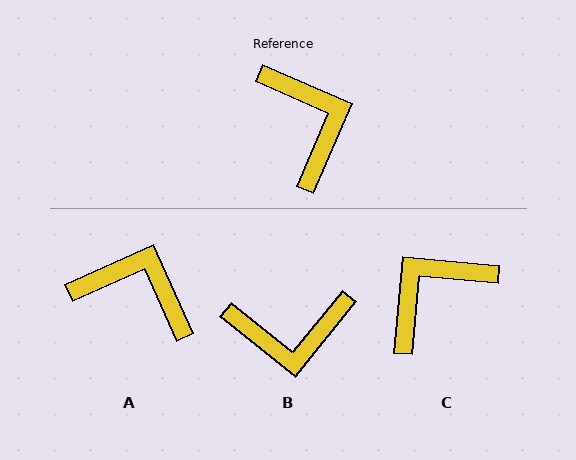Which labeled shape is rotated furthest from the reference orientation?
C, about 108 degrees away.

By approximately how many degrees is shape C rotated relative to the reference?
Approximately 108 degrees counter-clockwise.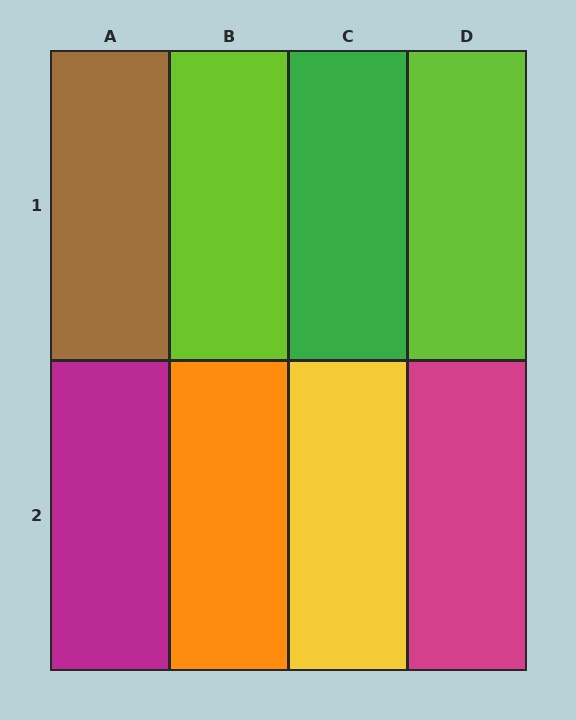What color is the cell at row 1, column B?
Lime.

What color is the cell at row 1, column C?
Green.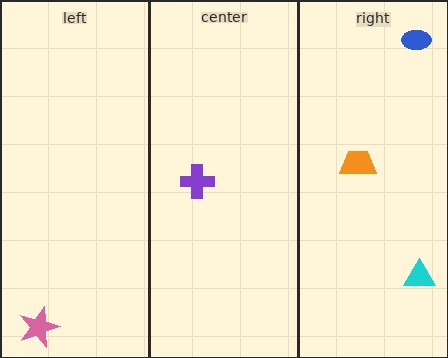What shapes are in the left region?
The pink star.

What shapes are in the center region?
The purple cross.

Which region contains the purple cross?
The center region.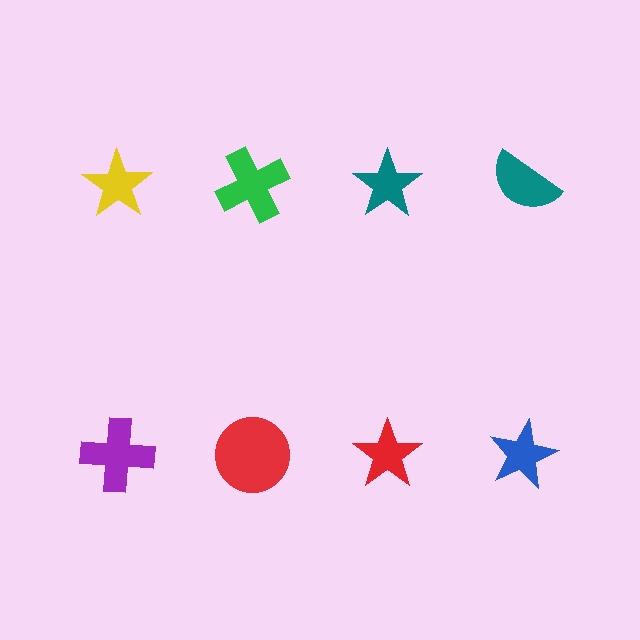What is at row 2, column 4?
A blue star.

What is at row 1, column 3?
A teal star.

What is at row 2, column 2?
A red circle.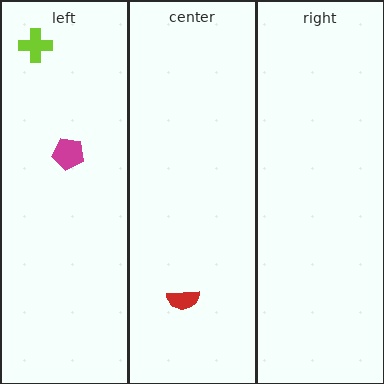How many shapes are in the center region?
1.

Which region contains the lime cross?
The left region.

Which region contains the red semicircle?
The center region.